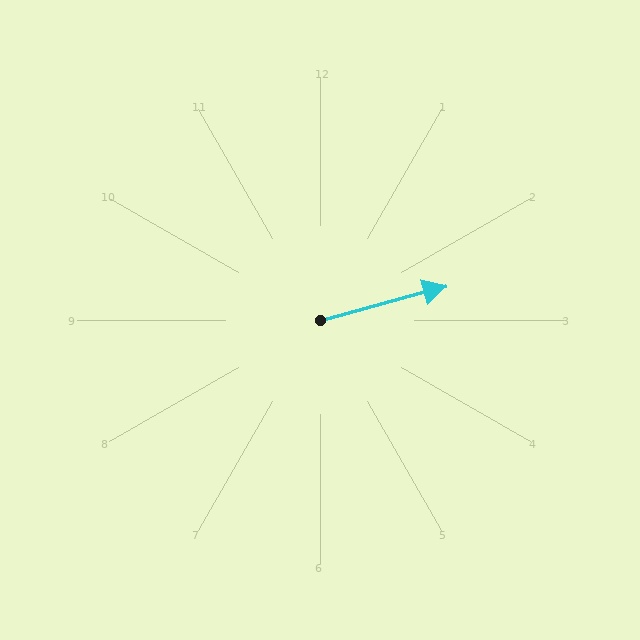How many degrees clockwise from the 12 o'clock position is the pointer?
Approximately 75 degrees.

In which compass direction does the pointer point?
East.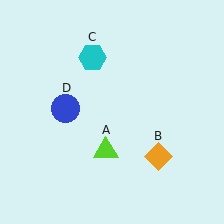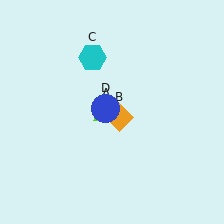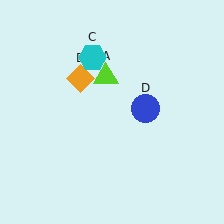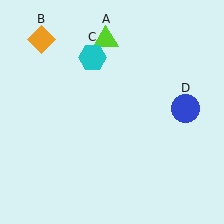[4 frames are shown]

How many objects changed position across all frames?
3 objects changed position: lime triangle (object A), orange diamond (object B), blue circle (object D).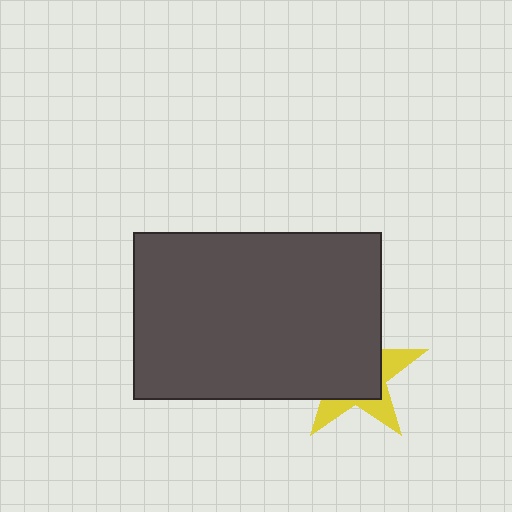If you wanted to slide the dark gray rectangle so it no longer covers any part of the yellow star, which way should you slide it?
Slide it toward the upper-left — that is the most direct way to separate the two shapes.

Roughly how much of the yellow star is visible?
A small part of it is visible (roughly 35%).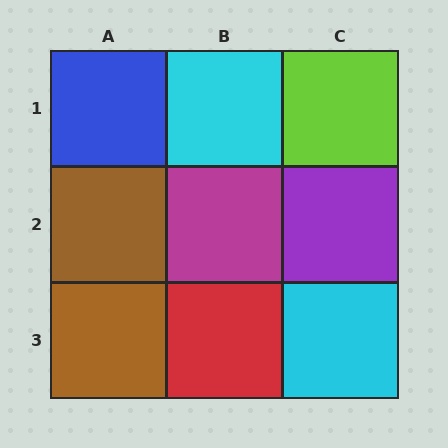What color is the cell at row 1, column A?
Blue.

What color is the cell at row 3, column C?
Cyan.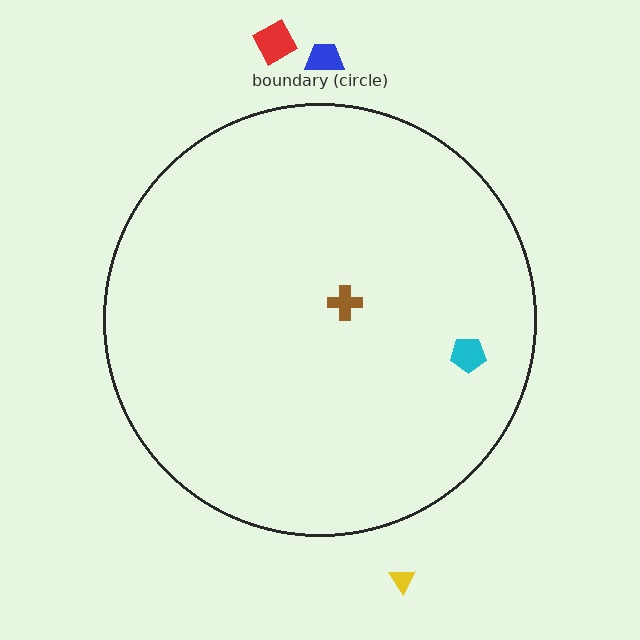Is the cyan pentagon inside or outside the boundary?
Inside.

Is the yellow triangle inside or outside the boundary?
Outside.